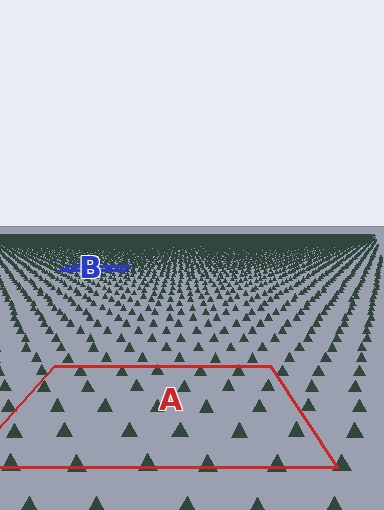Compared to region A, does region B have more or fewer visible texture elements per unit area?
Region B has more texture elements per unit area — they are packed more densely because it is farther away.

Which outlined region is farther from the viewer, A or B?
Region B is farther from the viewer — the texture elements inside it appear smaller and more densely packed.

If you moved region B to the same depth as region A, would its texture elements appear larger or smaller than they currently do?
They would appear larger. At a closer depth, the same texture elements are projected at a bigger on-screen size.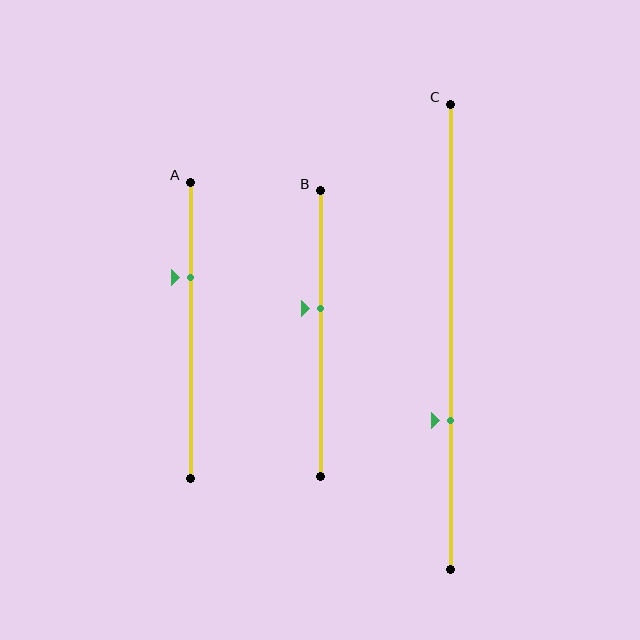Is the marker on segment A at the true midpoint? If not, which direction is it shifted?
No, the marker on segment A is shifted upward by about 18% of the segment length.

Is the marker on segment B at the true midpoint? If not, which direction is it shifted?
No, the marker on segment B is shifted upward by about 9% of the segment length.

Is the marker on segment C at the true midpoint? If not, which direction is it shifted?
No, the marker on segment C is shifted downward by about 18% of the segment length.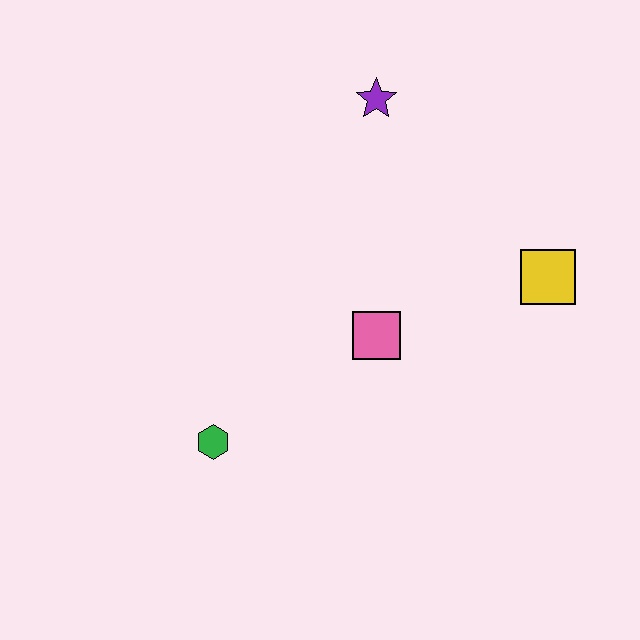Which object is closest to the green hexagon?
The pink square is closest to the green hexagon.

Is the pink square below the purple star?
Yes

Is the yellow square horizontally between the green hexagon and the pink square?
No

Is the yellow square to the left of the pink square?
No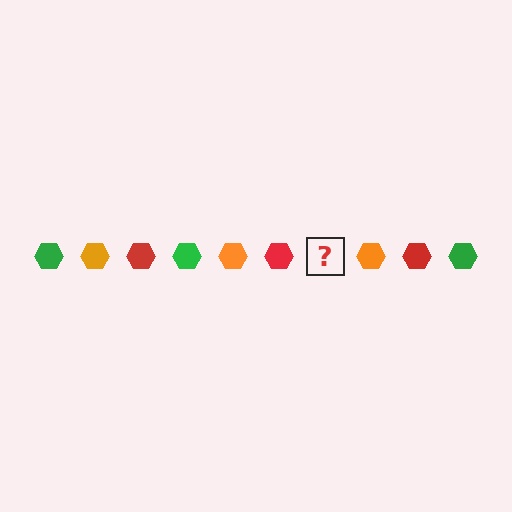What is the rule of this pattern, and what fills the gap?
The rule is that the pattern cycles through green, orange, red hexagons. The gap should be filled with a green hexagon.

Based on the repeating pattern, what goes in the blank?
The blank should be a green hexagon.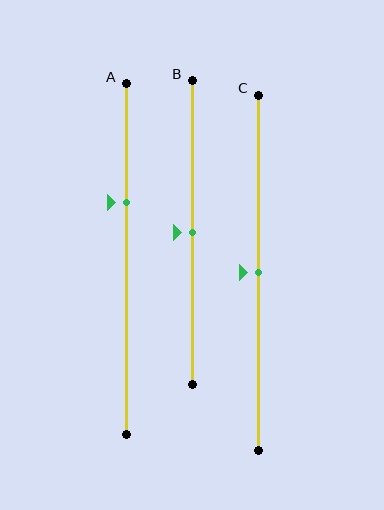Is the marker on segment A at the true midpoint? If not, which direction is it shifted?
No, the marker on segment A is shifted upward by about 16% of the segment length.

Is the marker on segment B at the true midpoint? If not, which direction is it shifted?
Yes, the marker on segment B is at the true midpoint.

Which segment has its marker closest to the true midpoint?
Segment B has its marker closest to the true midpoint.